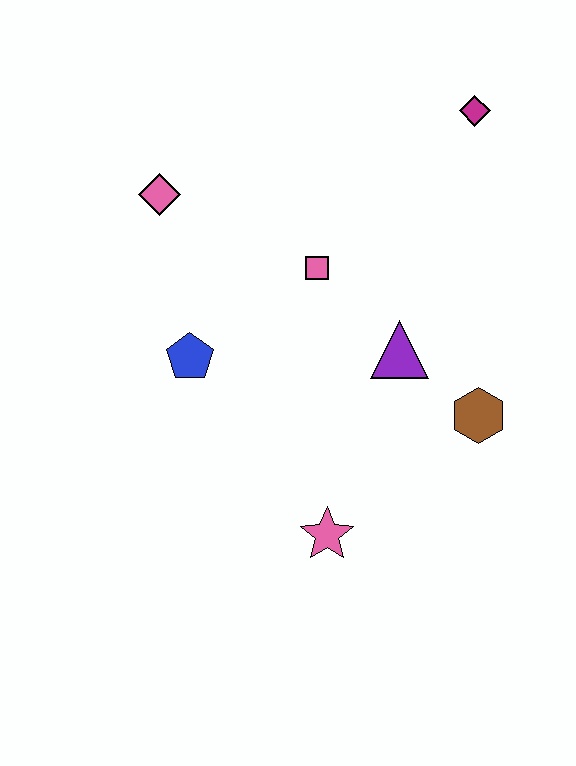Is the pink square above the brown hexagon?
Yes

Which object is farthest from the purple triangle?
The pink diamond is farthest from the purple triangle.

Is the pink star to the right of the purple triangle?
No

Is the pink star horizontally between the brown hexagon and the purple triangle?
No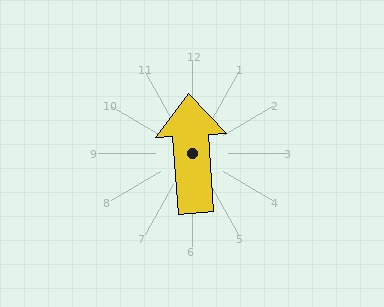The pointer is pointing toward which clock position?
Roughly 12 o'clock.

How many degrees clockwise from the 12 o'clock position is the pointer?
Approximately 356 degrees.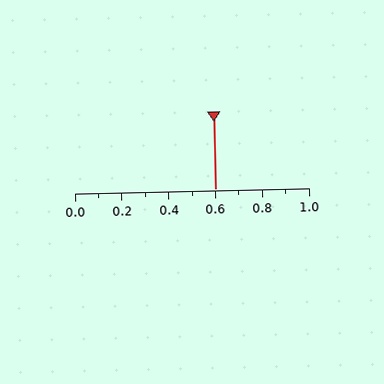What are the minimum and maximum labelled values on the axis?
The axis runs from 0.0 to 1.0.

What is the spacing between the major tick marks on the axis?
The major ticks are spaced 0.2 apart.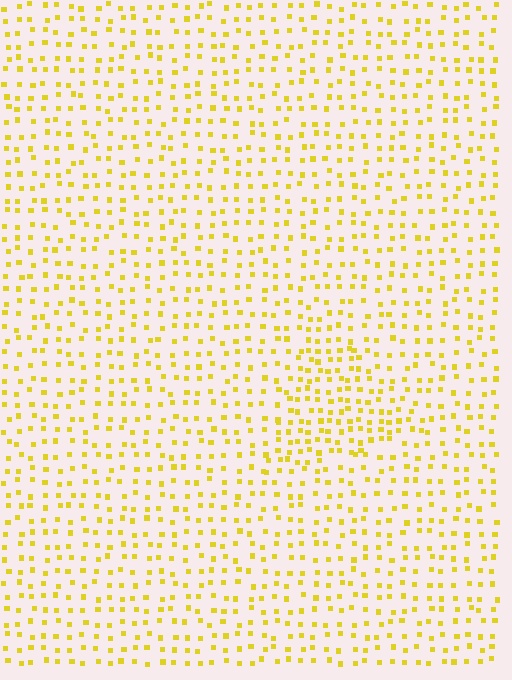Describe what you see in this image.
The image contains small yellow elements arranged at two different densities. A triangle-shaped region is visible where the elements are more densely packed than the surrounding area.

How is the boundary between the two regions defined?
The boundary is defined by a change in element density (approximately 1.6x ratio). All elements are the same color, size, and shape.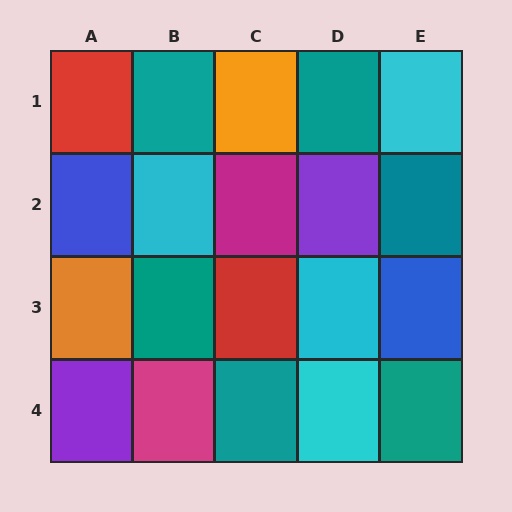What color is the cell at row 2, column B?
Cyan.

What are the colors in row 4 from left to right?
Purple, magenta, teal, cyan, teal.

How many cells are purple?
2 cells are purple.